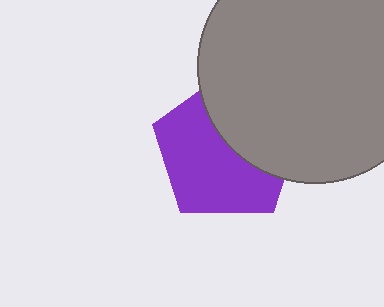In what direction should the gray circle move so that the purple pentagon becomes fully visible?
The gray circle should move toward the upper-right. That is the shortest direction to clear the overlap and leave the purple pentagon fully visible.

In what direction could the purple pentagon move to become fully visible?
The purple pentagon could move toward the lower-left. That would shift it out from behind the gray circle entirely.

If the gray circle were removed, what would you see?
You would see the complete purple pentagon.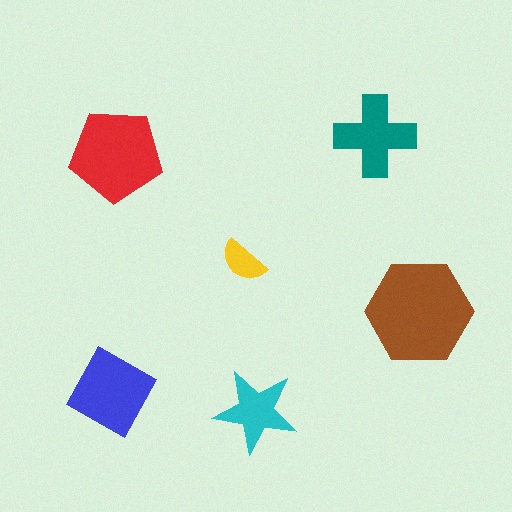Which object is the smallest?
The yellow semicircle.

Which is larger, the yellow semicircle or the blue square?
The blue square.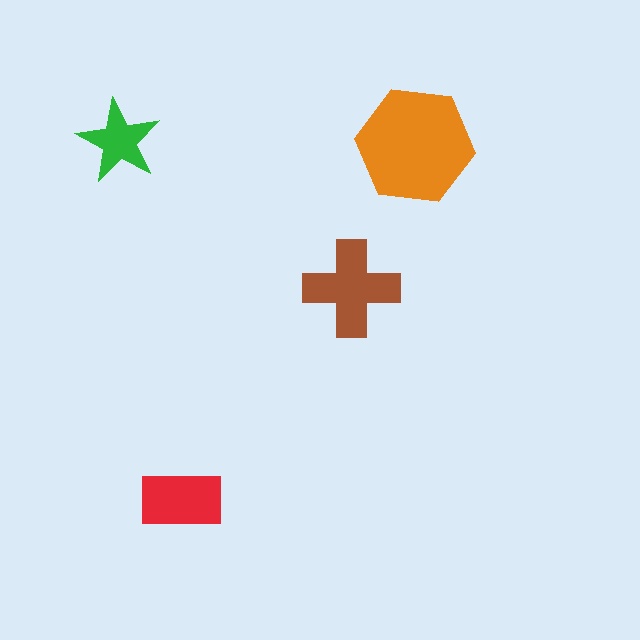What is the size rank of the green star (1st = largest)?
4th.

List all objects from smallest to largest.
The green star, the red rectangle, the brown cross, the orange hexagon.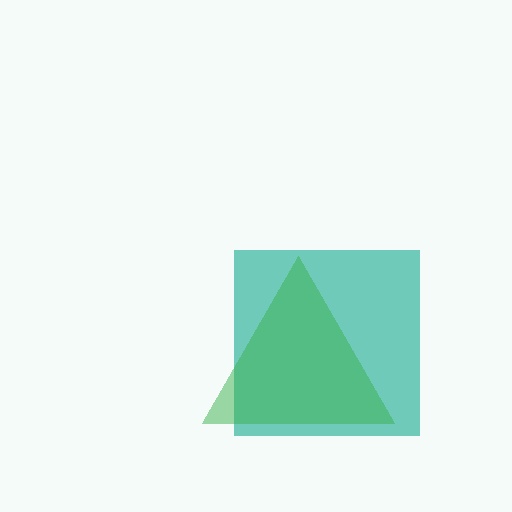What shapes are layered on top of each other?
The layered shapes are: a teal square, a green triangle.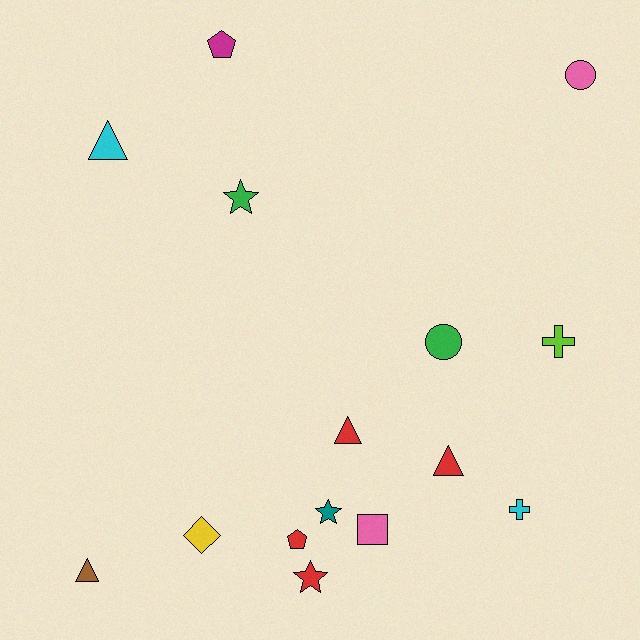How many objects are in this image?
There are 15 objects.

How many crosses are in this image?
There are 2 crosses.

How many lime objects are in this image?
There is 1 lime object.